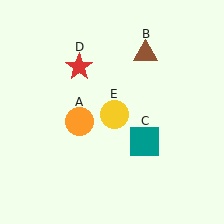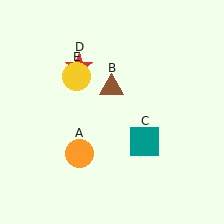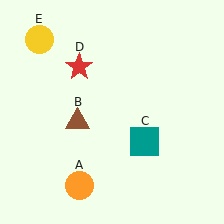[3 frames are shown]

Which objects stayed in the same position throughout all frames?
Teal square (object C) and red star (object D) remained stationary.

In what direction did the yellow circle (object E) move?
The yellow circle (object E) moved up and to the left.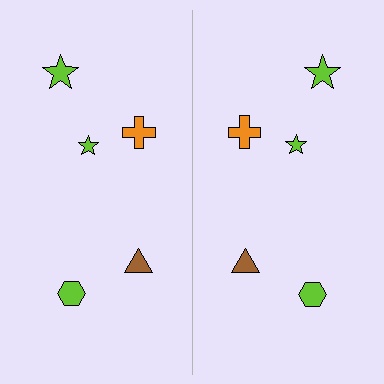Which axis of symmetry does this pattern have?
The pattern has a vertical axis of symmetry running through the center of the image.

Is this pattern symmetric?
Yes, this pattern has bilateral (reflection) symmetry.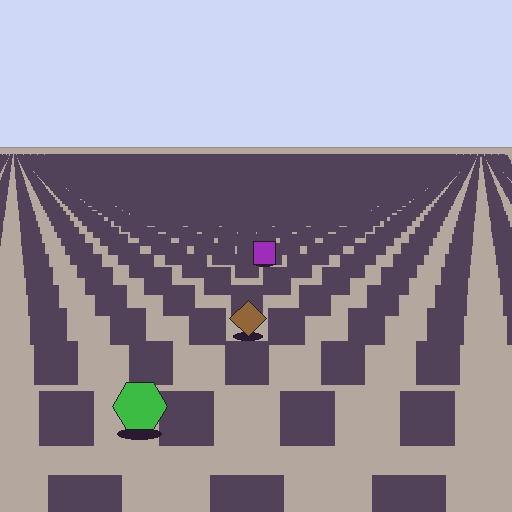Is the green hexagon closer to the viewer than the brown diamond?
Yes. The green hexagon is closer — you can tell from the texture gradient: the ground texture is coarser near it.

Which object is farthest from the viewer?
The purple square is farthest from the viewer. It appears smaller and the ground texture around it is denser.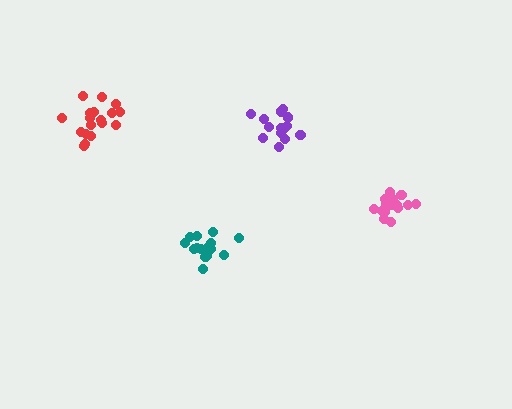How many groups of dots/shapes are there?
There are 4 groups.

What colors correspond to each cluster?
The clusters are colored: purple, pink, teal, red.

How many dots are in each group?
Group 1: 14 dots, Group 2: 18 dots, Group 3: 16 dots, Group 4: 18 dots (66 total).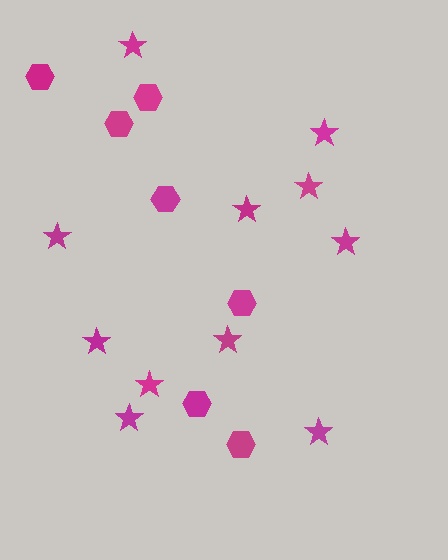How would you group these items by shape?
There are 2 groups: one group of stars (11) and one group of hexagons (7).